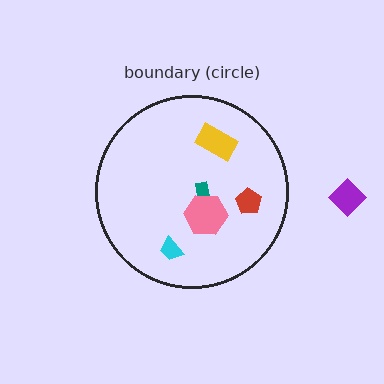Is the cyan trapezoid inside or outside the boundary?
Inside.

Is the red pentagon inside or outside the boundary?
Inside.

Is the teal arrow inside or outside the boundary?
Inside.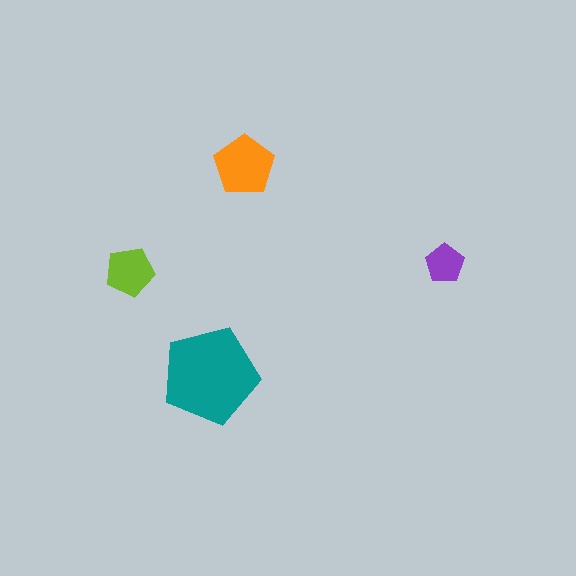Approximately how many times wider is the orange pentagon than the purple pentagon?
About 1.5 times wider.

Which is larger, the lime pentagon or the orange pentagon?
The orange one.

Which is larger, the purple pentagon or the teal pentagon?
The teal one.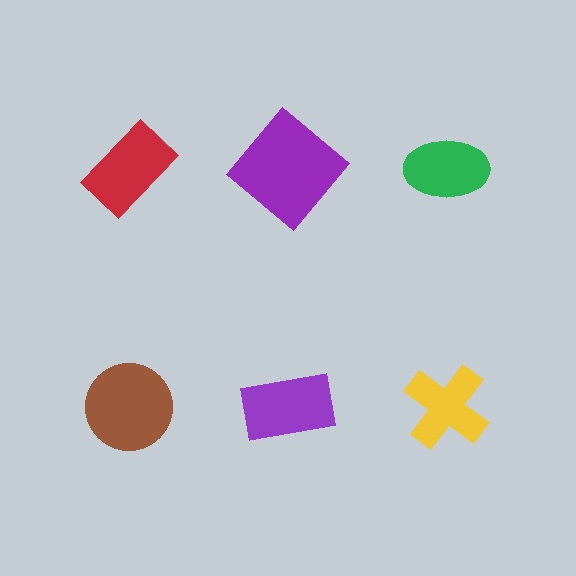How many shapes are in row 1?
3 shapes.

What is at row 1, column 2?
A purple diamond.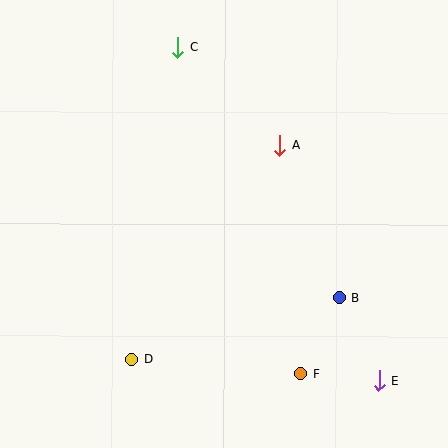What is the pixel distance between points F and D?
The distance between F and D is 170 pixels.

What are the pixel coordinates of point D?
Point D is at (132, 359).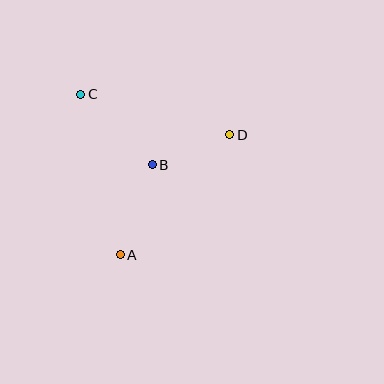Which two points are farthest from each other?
Points A and C are farthest from each other.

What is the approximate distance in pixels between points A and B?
The distance between A and B is approximately 96 pixels.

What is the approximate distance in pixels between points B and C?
The distance between B and C is approximately 101 pixels.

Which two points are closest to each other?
Points B and D are closest to each other.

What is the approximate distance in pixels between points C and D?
The distance between C and D is approximately 155 pixels.